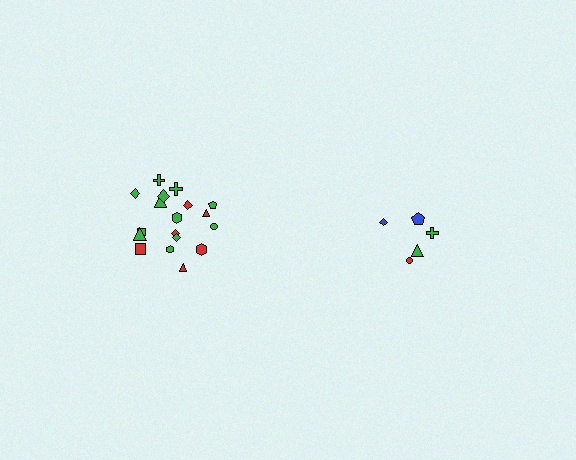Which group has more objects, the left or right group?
The left group.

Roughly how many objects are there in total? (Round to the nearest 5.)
Roughly 25 objects in total.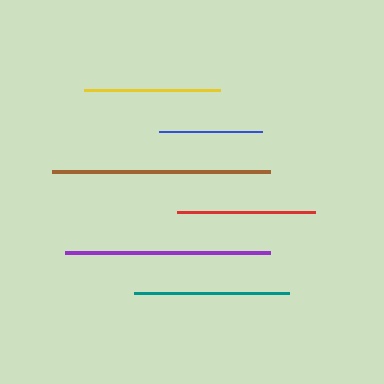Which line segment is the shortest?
The blue line is the shortest at approximately 102 pixels.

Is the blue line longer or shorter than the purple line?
The purple line is longer than the blue line.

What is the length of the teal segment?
The teal segment is approximately 155 pixels long.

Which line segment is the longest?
The brown line is the longest at approximately 218 pixels.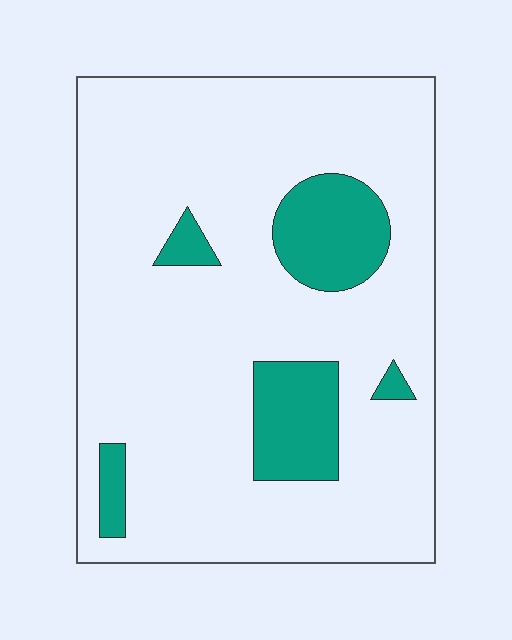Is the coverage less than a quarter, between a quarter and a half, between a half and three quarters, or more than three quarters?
Less than a quarter.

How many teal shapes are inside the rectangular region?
5.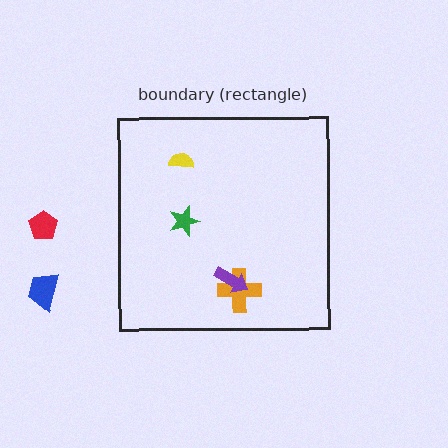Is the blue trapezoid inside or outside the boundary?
Outside.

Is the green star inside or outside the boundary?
Inside.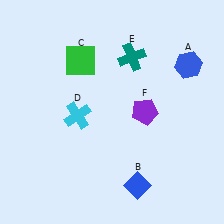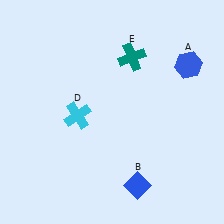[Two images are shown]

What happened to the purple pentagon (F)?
The purple pentagon (F) was removed in Image 2. It was in the top-right area of Image 1.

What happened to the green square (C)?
The green square (C) was removed in Image 2. It was in the top-left area of Image 1.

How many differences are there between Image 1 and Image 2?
There are 2 differences between the two images.